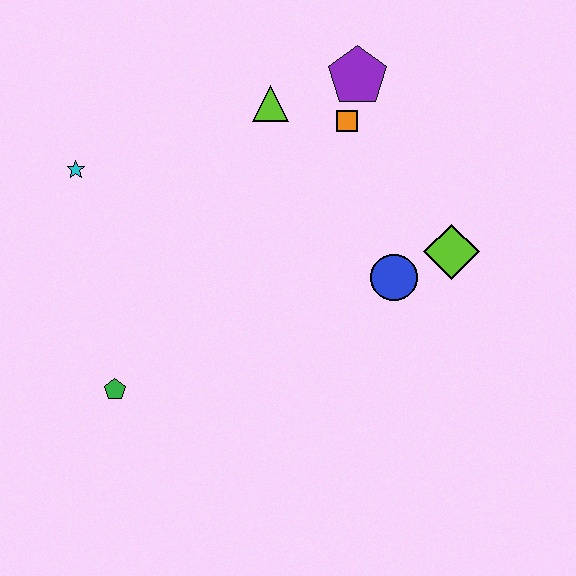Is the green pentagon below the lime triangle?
Yes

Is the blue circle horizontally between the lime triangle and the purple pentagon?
No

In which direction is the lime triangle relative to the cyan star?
The lime triangle is to the right of the cyan star.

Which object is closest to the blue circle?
The lime diamond is closest to the blue circle.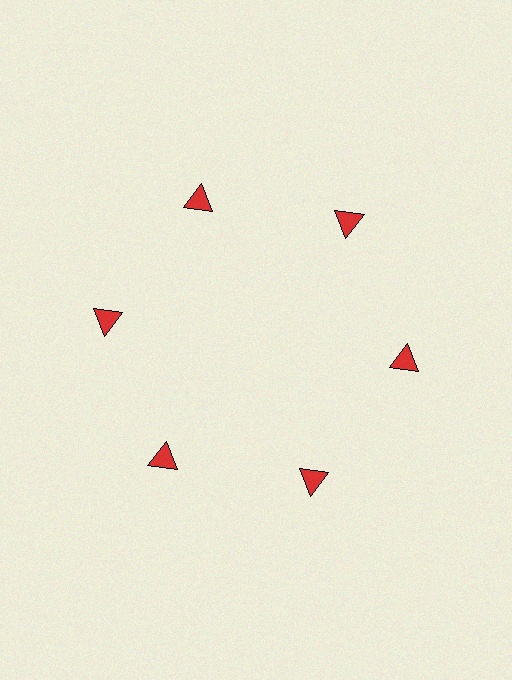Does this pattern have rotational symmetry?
Yes, this pattern has 6-fold rotational symmetry. It looks the same after rotating 60 degrees around the center.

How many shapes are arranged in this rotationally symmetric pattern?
There are 6 shapes, arranged in 6 groups of 1.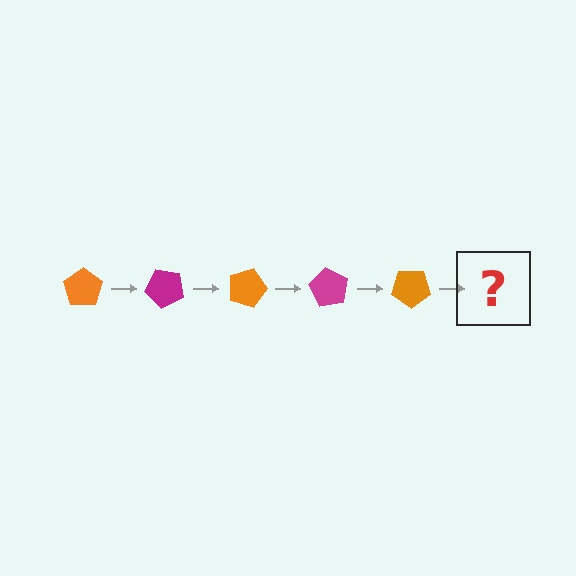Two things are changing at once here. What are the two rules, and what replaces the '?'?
The two rules are that it rotates 45 degrees each step and the color cycles through orange and magenta. The '?' should be a magenta pentagon, rotated 225 degrees from the start.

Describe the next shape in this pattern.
It should be a magenta pentagon, rotated 225 degrees from the start.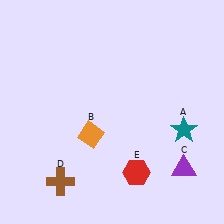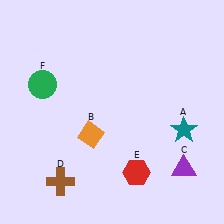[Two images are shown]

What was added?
A green circle (F) was added in Image 2.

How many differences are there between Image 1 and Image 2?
There is 1 difference between the two images.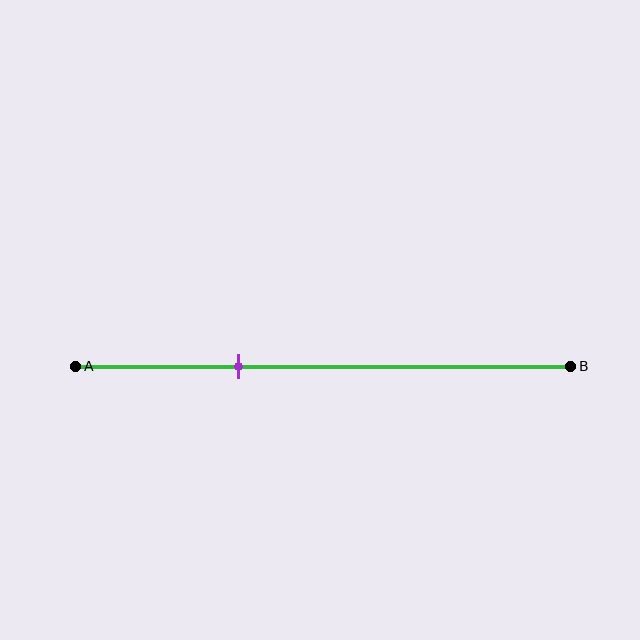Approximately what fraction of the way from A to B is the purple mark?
The purple mark is approximately 35% of the way from A to B.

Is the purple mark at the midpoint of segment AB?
No, the mark is at about 35% from A, not at the 50% midpoint.